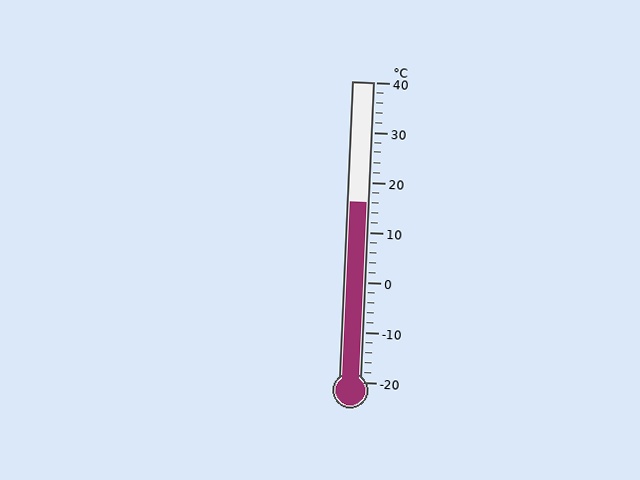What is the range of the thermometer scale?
The thermometer scale ranges from -20°C to 40°C.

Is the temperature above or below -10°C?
The temperature is above -10°C.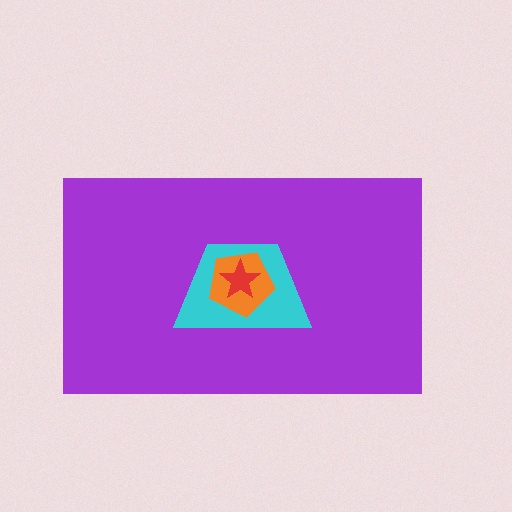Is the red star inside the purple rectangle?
Yes.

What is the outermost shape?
The purple rectangle.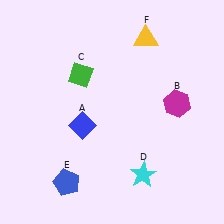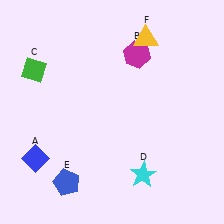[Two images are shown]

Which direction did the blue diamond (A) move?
The blue diamond (A) moved left.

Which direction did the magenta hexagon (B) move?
The magenta hexagon (B) moved up.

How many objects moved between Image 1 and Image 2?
3 objects moved between the two images.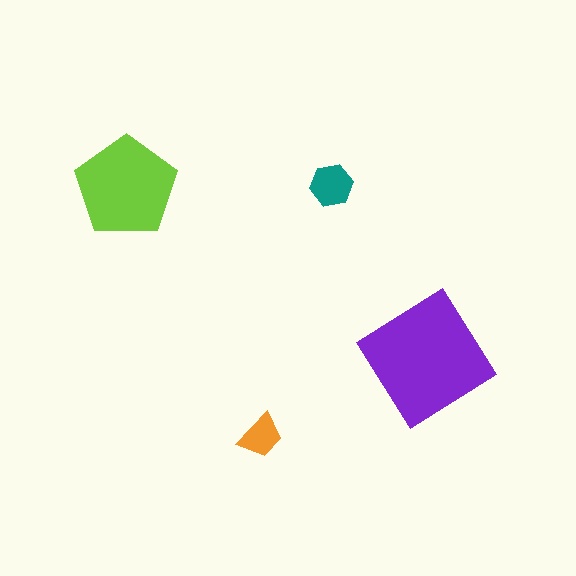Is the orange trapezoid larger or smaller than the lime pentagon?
Smaller.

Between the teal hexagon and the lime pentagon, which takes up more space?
The lime pentagon.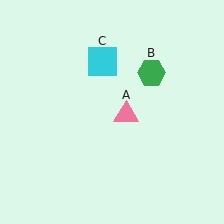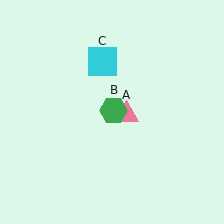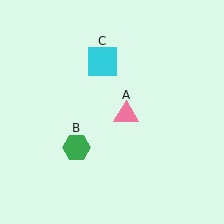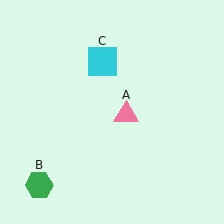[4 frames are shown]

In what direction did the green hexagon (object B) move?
The green hexagon (object B) moved down and to the left.